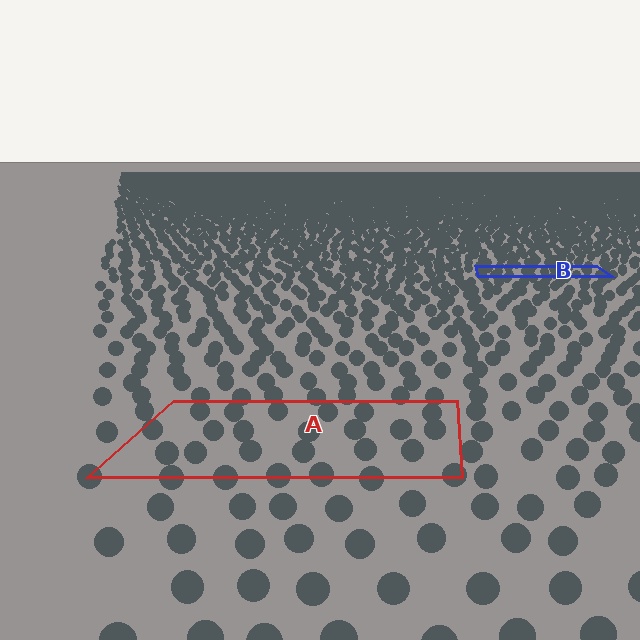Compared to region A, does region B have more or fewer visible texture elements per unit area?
Region B has more texture elements per unit area — they are packed more densely because it is farther away.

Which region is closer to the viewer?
Region A is closer. The texture elements there are larger and more spread out.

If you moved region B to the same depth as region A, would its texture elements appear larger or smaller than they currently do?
They would appear larger. At a closer depth, the same texture elements are projected at a bigger on-screen size.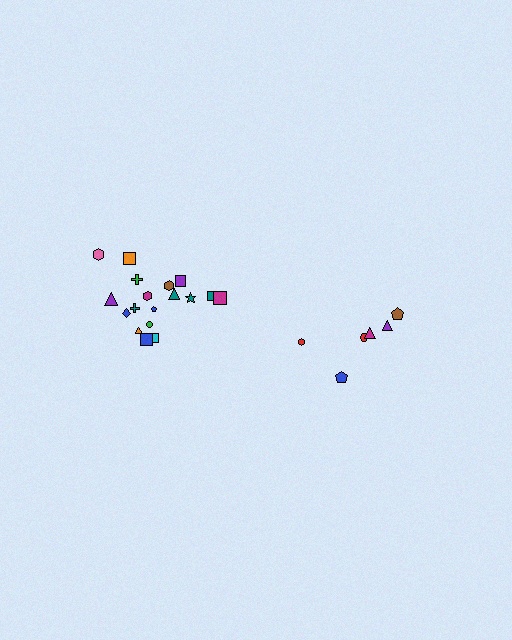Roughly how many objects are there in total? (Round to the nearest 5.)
Roughly 25 objects in total.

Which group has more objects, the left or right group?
The left group.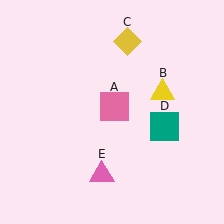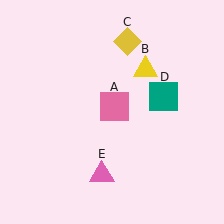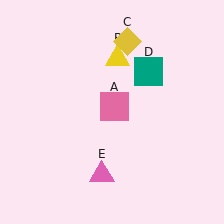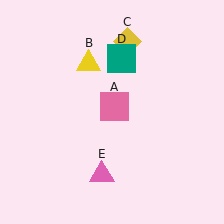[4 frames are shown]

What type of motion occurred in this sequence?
The yellow triangle (object B), teal square (object D) rotated counterclockwise around the center of the scene.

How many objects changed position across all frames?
2 objects changed position: yellow triangle (object B), teal square (object D).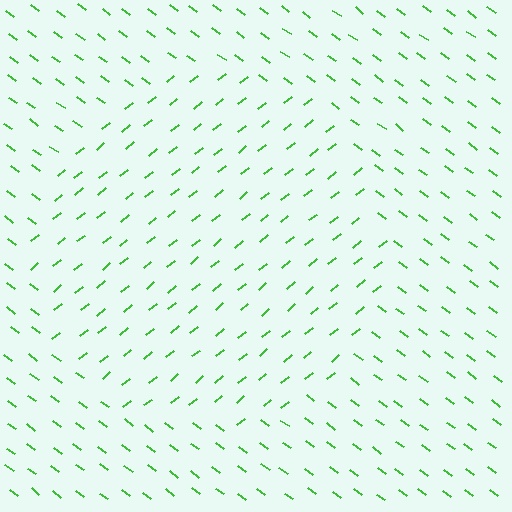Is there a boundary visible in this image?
Yes, there is a texture boundary formed by a change in line orientation.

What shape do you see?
I see a circle.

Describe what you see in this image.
The image is filled with small green line segments. A circle region in the image has lines oriented differently from the surrounding lines, creating a visible texture boundary.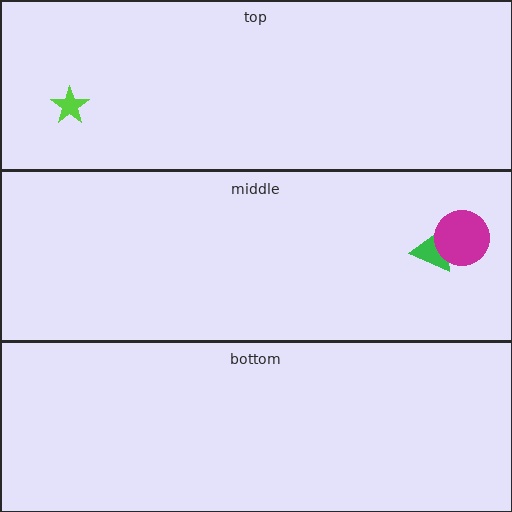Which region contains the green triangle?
The middle region.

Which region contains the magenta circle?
The middle region.